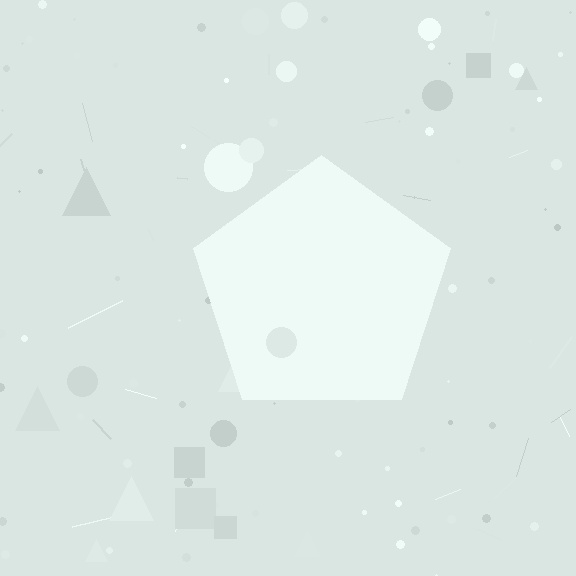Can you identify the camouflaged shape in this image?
The camouflaged shape is a pentagon.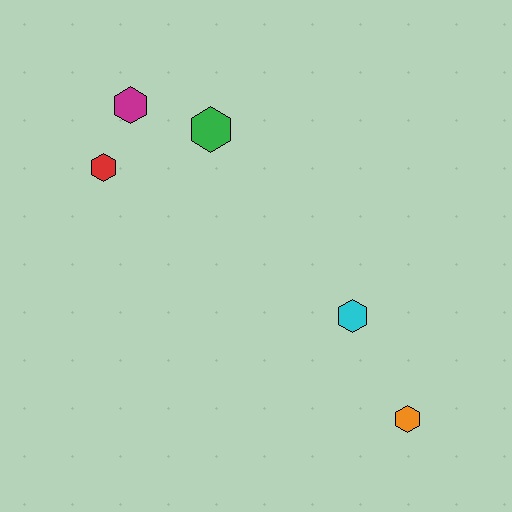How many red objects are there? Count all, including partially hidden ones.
There is 1 red object.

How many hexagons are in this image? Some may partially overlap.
There are 5 hexagons.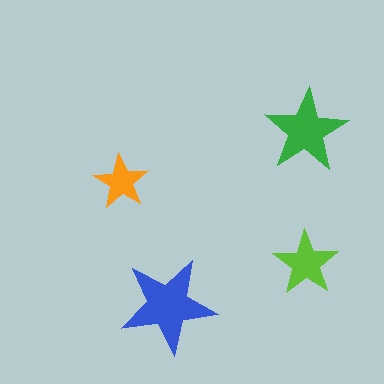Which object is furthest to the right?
The green star is rightmost.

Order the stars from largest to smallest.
the blue one, the green one, the lime one, the orange one.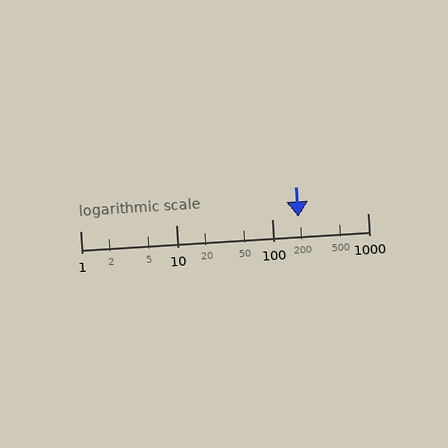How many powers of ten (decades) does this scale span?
The scale spans 3 decades, from 1 to 1000.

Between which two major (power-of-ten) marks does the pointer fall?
The pointer is between 100 and 1000.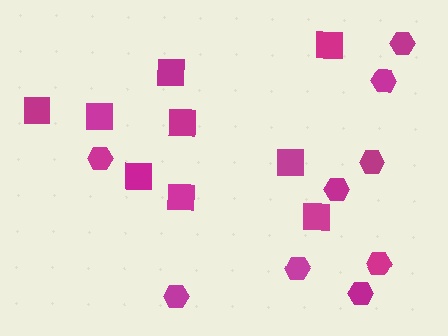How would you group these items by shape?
There are 2 groups: one group of squares (9) and one group of hexagons (9).